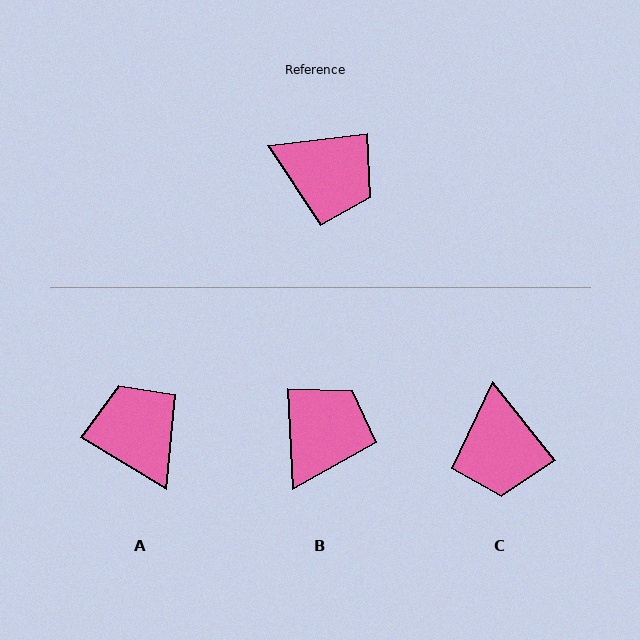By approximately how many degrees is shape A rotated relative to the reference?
Approximately 142 degrees counter-clockwise.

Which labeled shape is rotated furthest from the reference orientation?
A, about 142 degrees away.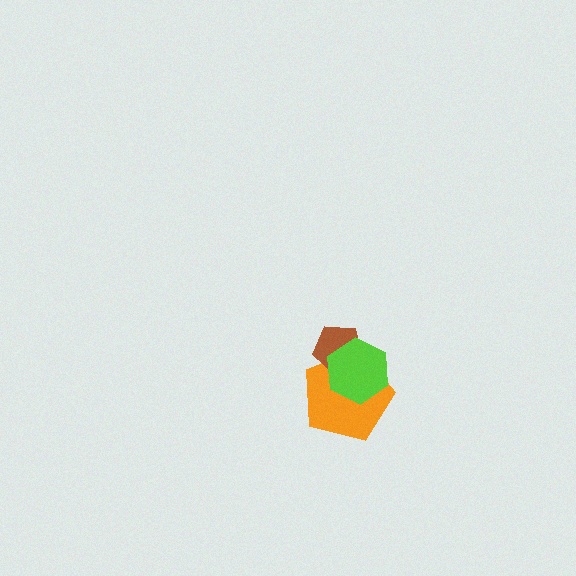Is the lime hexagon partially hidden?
No, no other shape covers it.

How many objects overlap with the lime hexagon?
2 objects overlap with the lime hexagon.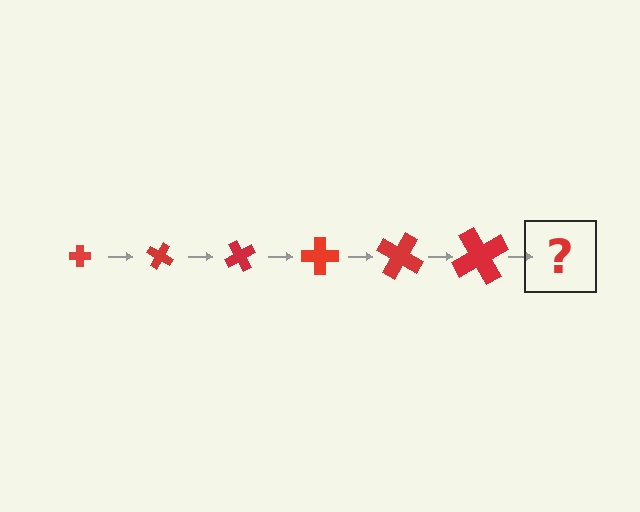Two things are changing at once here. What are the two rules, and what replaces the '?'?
The two rules are that the cross grows larger each step and it rotates 30 degrees each step. The '?' should be a cross, larger than the previous one and rotated 180 degrees from the start.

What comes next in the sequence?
The next element should be a cross, larger than the previous one and rotated 180 degrees from the start.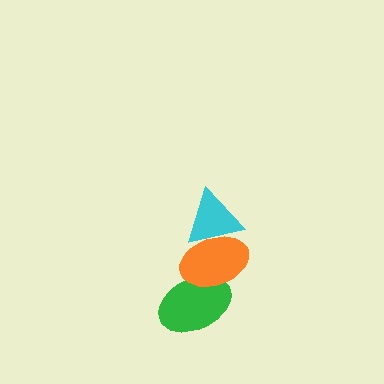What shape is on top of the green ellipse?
The orange ellipse is on top of the green ellipse.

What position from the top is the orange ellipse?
The orange ellipse is 2nd from the top.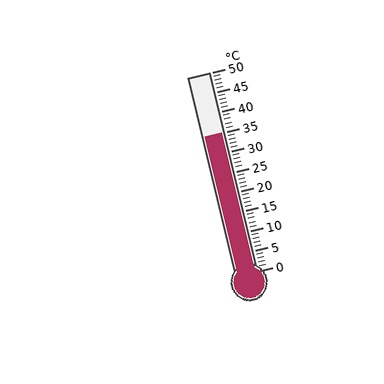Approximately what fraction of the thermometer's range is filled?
The thermometer is filled to approximately 70% of its range.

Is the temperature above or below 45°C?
The temperature is below 45°C.